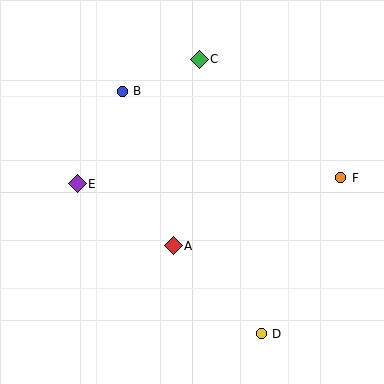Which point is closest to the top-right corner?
Point F is closest to the top-right corner.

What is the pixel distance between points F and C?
The distance between F and C is 185 pixels.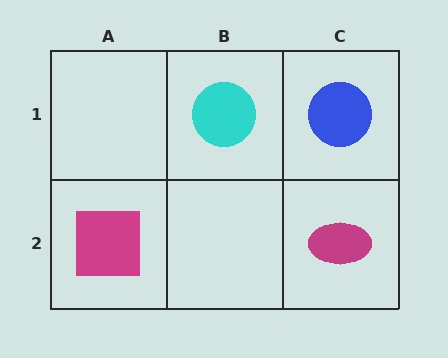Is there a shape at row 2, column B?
No, that cell is empty.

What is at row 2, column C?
A magenta ellipse.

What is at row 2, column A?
A magenta square.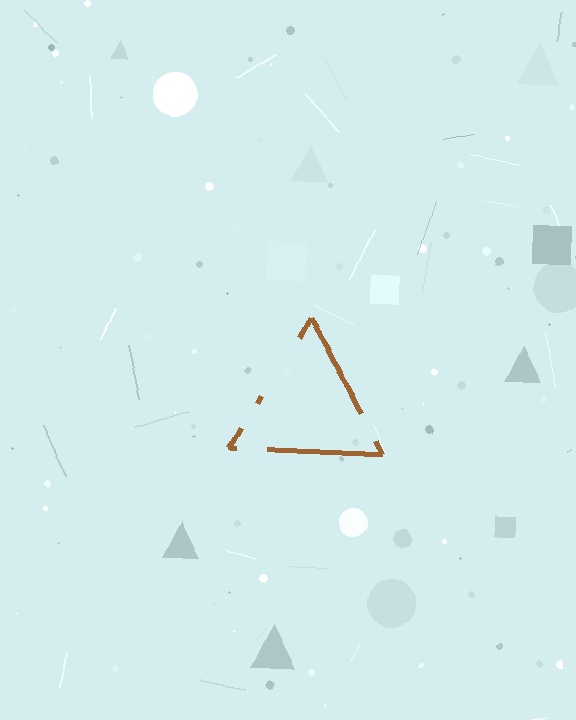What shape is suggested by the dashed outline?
The dashed outline suggests a triangle.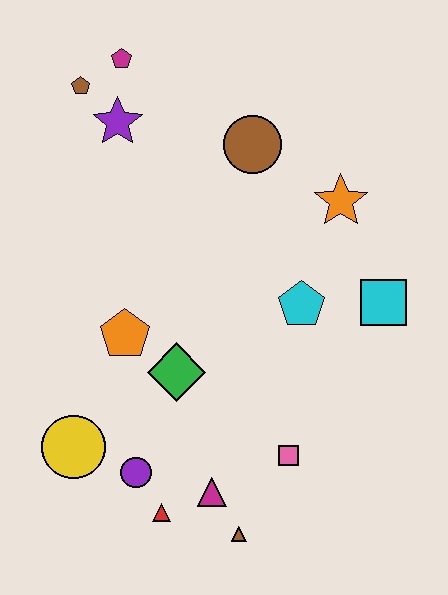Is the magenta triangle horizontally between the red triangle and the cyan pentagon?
Yes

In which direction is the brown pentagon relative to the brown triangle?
The brown pentagon is above the brown triangle.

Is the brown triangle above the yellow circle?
No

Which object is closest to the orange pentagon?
The green diamond is closest to the orange pentagon.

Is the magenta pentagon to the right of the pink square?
No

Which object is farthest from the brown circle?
The brown triangle is farthest from the brown circle.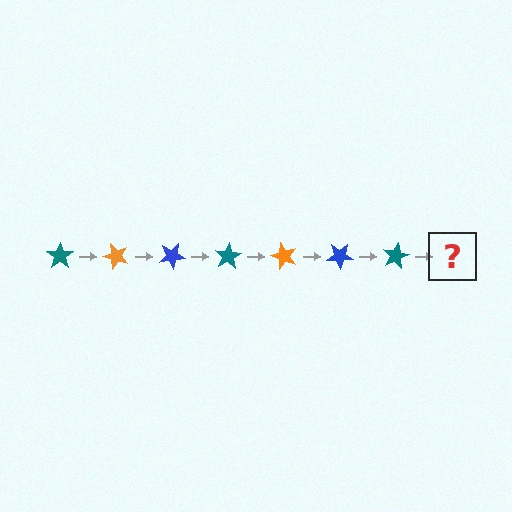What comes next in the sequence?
The next element should be an orange star, rotated 350 degrees from the start.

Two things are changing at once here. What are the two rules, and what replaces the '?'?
The two rules are that it rotates 50 degrees each step and the color cycles through teal, orange, and blue. The '?' should be an orange star, rotated 350 degrees from the start.